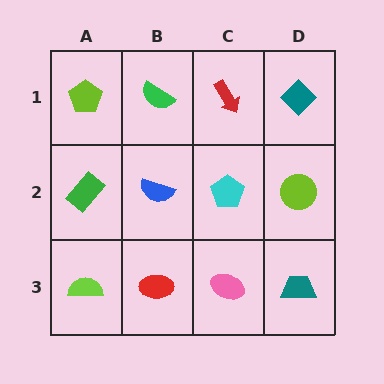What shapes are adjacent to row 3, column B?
A blue semicircle (row 2, column B), a lime semicircle (row 3, column A), a pink ellipse (row 3, column C).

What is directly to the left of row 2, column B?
A green rectangle.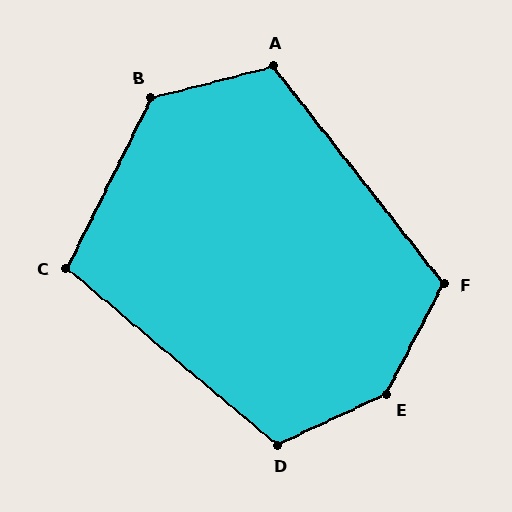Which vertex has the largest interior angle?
E, at approximately 142 degrees.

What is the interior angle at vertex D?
Approximately 115 degrees (obtuse).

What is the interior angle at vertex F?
Approximately 114 degrees (obtuse).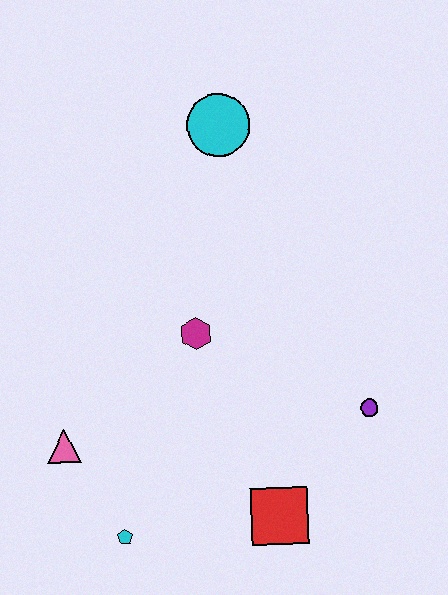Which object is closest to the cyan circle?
The magenta hexagon is closest to the cyan circle.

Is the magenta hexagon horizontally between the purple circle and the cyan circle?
No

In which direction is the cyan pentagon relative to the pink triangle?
The cyan pentagon is below the pink triangle.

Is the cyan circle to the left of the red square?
Yes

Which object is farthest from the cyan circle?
The cyan pentagon is farthest from the cyan circle.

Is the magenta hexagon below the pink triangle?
No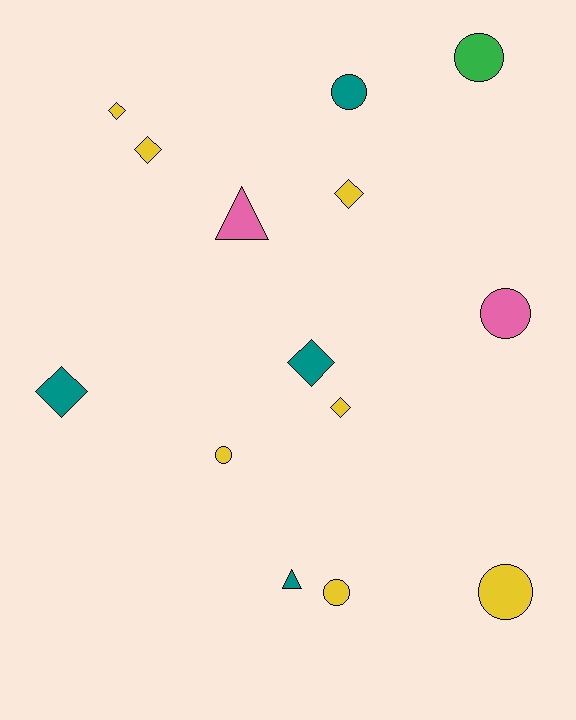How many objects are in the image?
There are 14 objects.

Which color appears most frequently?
Yellow, with 7 objects.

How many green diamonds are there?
There are no green diamonds.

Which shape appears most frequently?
Diamond, with 6 objects.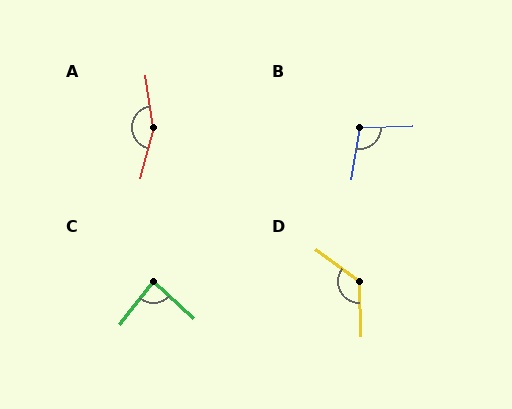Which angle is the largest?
A, at approximately 157 degrees.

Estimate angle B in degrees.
Approximately 100 degrees.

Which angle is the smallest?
C, at approximately 86 degrees.